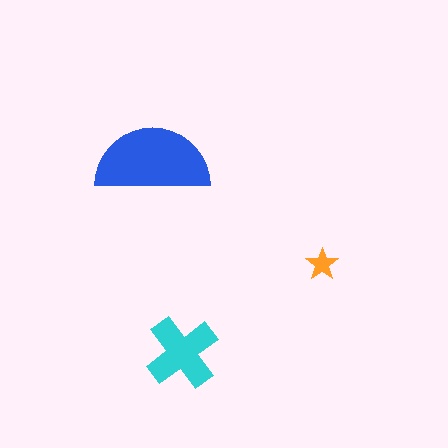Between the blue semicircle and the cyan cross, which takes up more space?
The blue semicircle.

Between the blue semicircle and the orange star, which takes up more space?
The blue semicircle.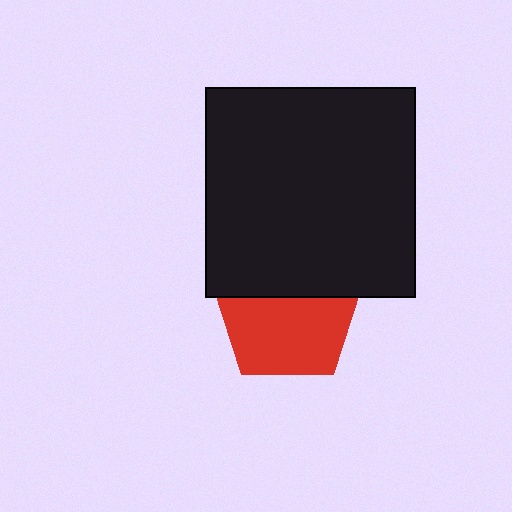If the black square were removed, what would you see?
You would see the complete red pentagon.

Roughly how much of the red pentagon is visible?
About half of it is visible (roughly 62%).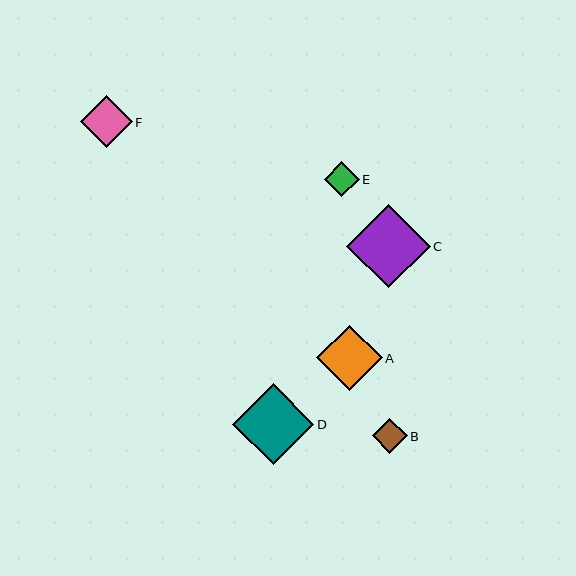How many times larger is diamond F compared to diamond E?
Diamond F is approximately 1.5 times the size of diamond E.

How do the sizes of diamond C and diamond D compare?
Diamond C and diamond D are approximately the same size.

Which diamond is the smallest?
Diamond B is the smallest with a size of approximately 35 pixels.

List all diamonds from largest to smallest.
From largest to smallest: C, D, A, F, E, B.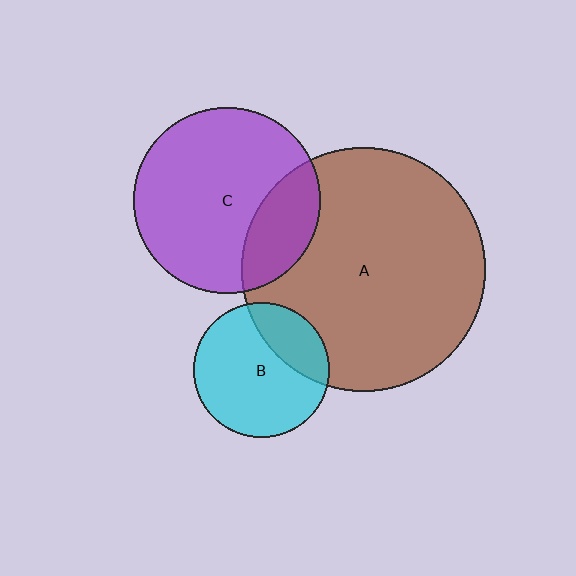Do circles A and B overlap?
Yes.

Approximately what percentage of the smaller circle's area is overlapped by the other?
Approximately 25%.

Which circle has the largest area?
Circle A (brown).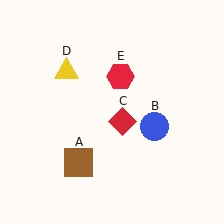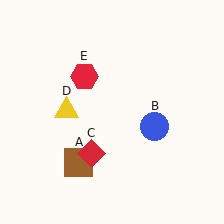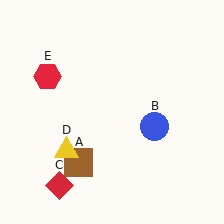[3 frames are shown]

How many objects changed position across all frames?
3 objects changed position: red diamond (object C), yellow triangle (object D), red hexagon (object E).